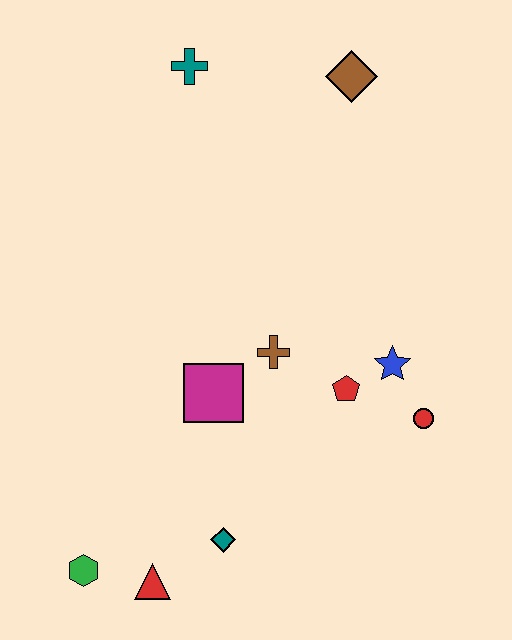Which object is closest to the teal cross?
The brown diamond is closest to the teal cross.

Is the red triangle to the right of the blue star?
No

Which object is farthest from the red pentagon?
The teal cross is farthest from the red pentagon.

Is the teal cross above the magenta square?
Yes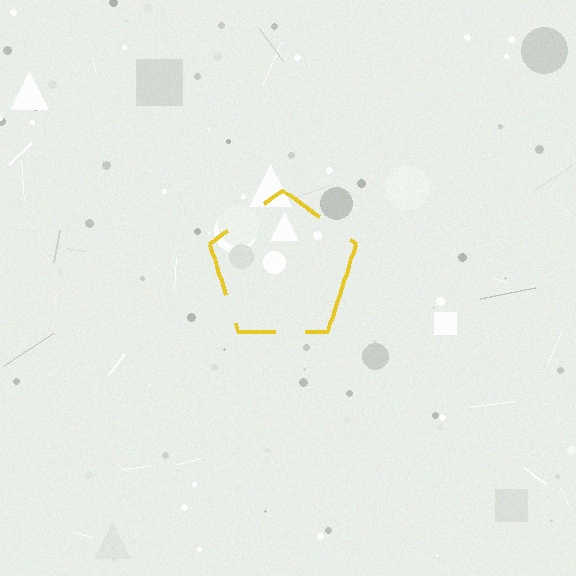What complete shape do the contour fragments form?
The contour fragments form a pentagon.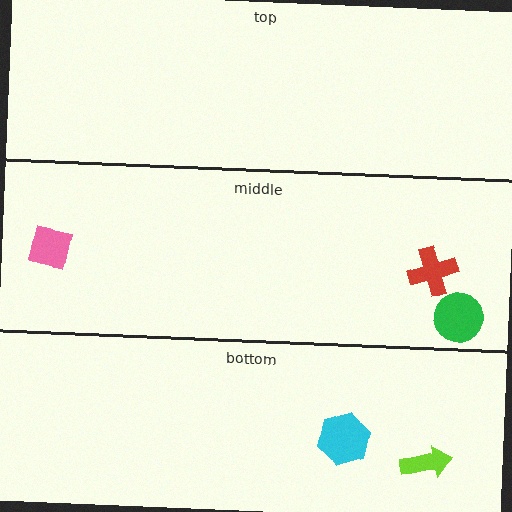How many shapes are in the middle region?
3.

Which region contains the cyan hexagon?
The bottom region.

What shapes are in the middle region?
The pink square, the green circle, the red cross.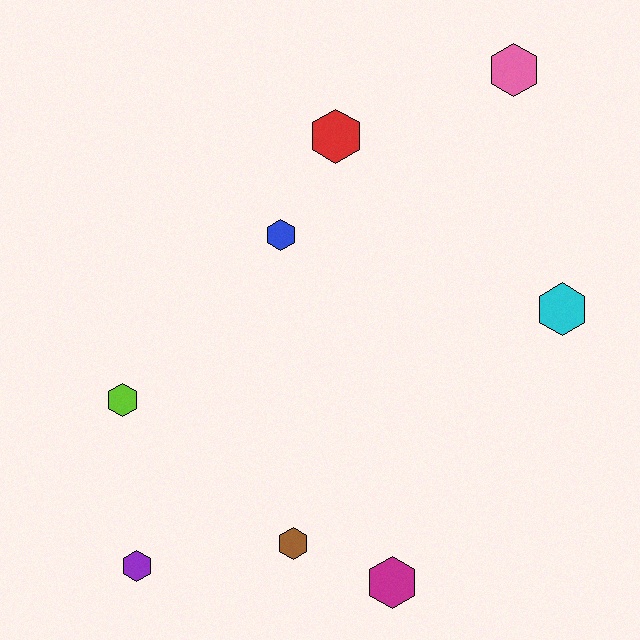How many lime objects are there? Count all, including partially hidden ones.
There is 1 lime object.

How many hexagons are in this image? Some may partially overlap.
There are 8 hexagons.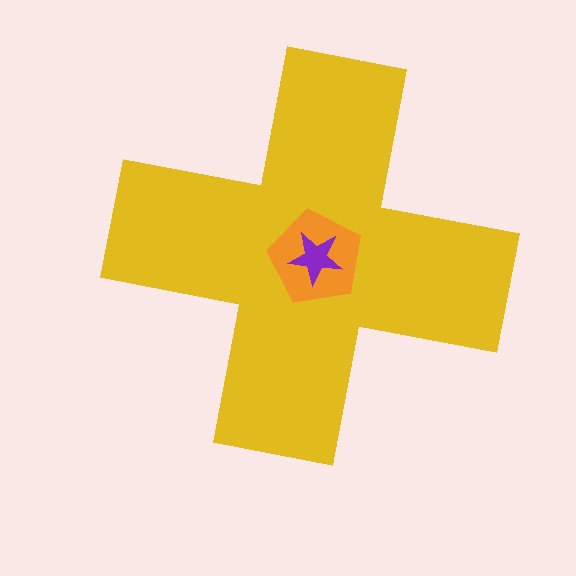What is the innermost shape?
The purple star.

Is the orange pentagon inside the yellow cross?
Yes.